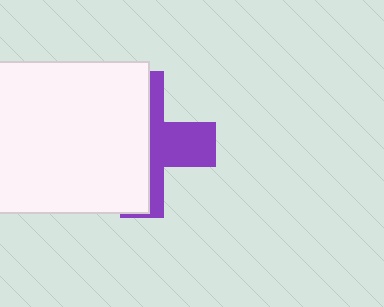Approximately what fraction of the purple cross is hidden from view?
Roughly 59% of the purple cross is hidden behind the white square.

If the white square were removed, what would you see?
You would see the complete purple cross.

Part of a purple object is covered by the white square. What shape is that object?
It is a cross.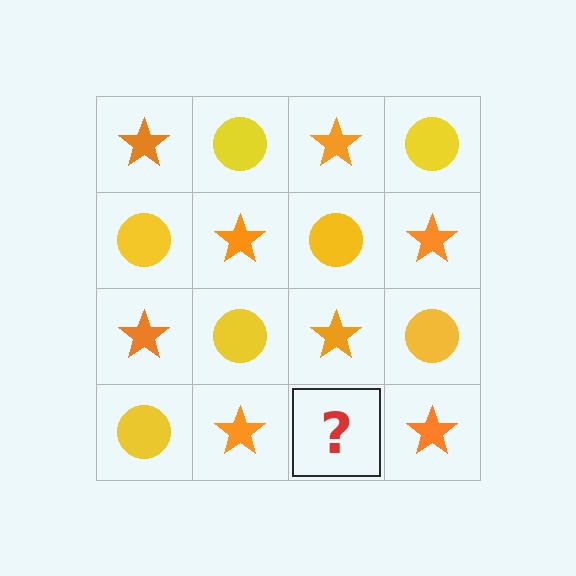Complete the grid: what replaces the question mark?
The question mark should be replaced with a yellow circle.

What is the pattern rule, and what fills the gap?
The rule is that it alternates orange star and yellow circle in a checkerboard pattern. The gap should be filled with a yellow circle.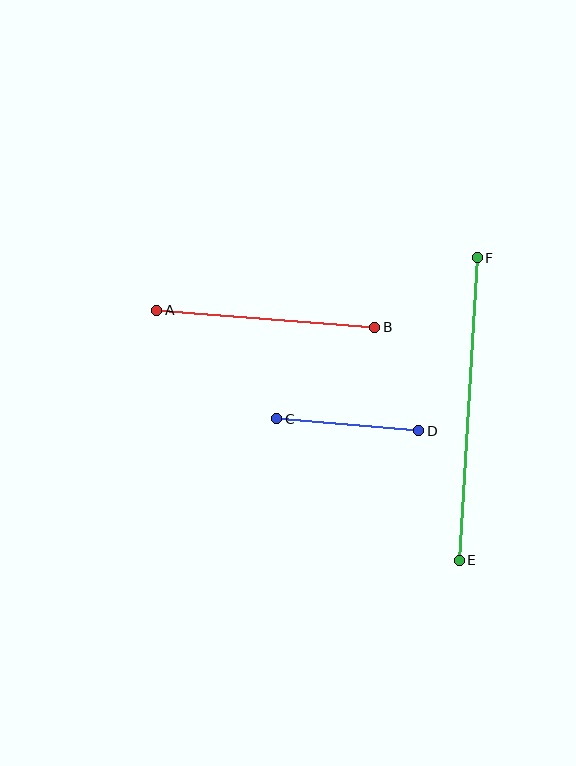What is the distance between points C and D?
The distance is approximately 142 pixels.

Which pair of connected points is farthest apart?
Points E and F are farthest apart.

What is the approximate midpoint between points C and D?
The midpoint is at approximately (348, 425) pixels.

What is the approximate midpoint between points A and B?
The midpoint is at approximately (266, 319) pixels.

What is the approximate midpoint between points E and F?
The midpoint is at approximately (468, 409) pixels.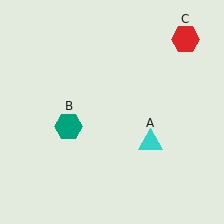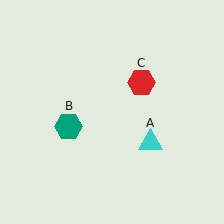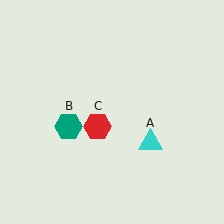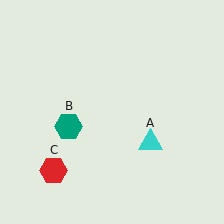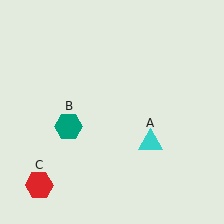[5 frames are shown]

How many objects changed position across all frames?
1 object changed position: red hexagon (object C).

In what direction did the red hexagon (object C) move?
The red hexagon (object C) moved down and to the left.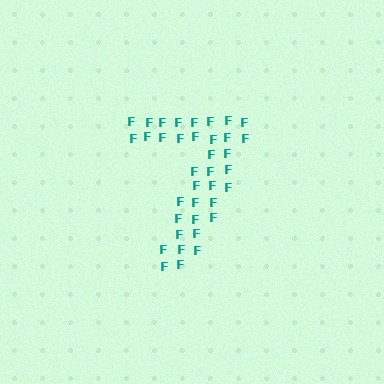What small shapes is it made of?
It is made of small letter F's.